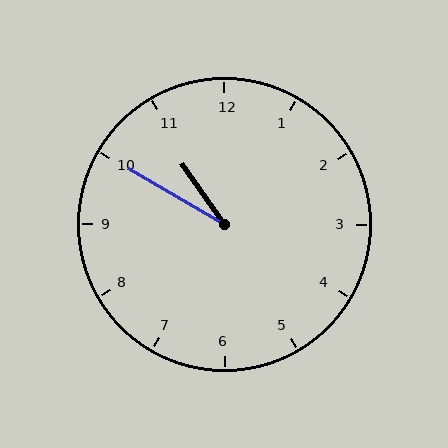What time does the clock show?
10:50.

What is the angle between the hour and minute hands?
Approximately 25 degrees.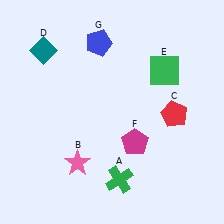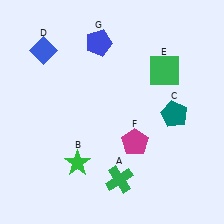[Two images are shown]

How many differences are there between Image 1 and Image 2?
There are 3 differences between the two images.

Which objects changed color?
B changed from pink to green. C changed from red to teal. D changed from teal to blue.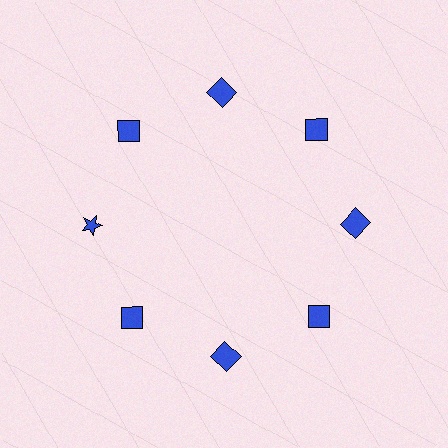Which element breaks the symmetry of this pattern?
The blue star at roughly the 9 o'clock position breaks the symmetry. All other shapes are blue squares.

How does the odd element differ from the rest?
It has a different shape: star instead of square.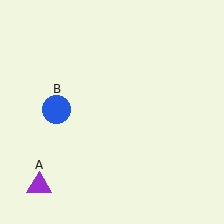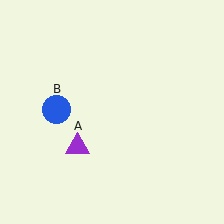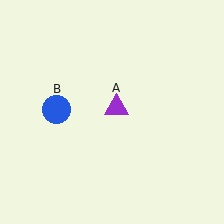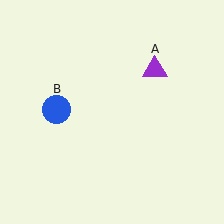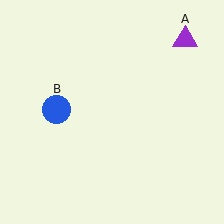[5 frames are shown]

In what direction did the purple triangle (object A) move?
The purple triangle (object A) moved up and to the right.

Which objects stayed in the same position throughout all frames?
Blue circle (object B) remained stationary.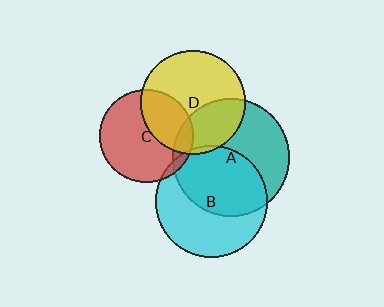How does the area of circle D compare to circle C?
Approximately 1.3 times.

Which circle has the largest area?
Circle A (teal).